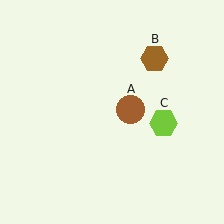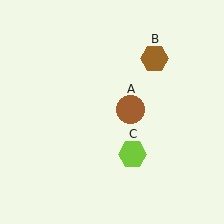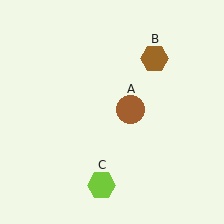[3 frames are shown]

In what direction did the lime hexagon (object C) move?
The lime hexagon (object C) moved down and to the left.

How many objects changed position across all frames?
1 object changed position: lime hexagon (object C).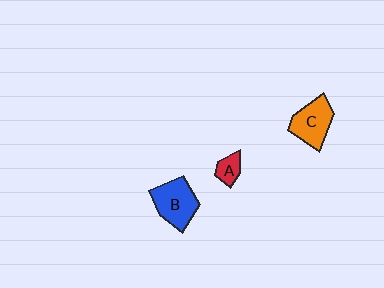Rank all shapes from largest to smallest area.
From largest to smallest: B (blue), C (orange), A (red).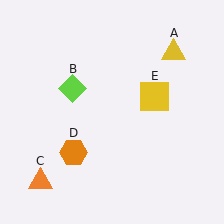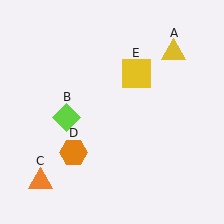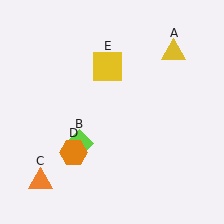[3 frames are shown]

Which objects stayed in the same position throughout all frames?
Yellow triangle (object A) and orange triangle (object C) and orange hexagon (object D) remained stationary.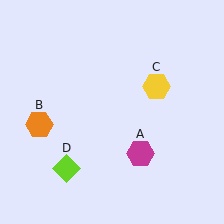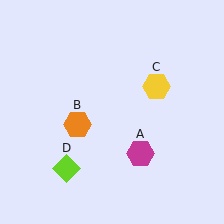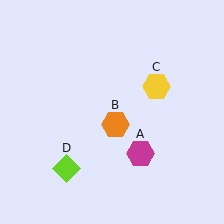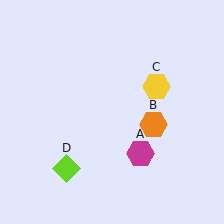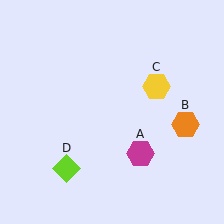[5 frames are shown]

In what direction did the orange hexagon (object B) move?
The orange hexagon (object B) moved right.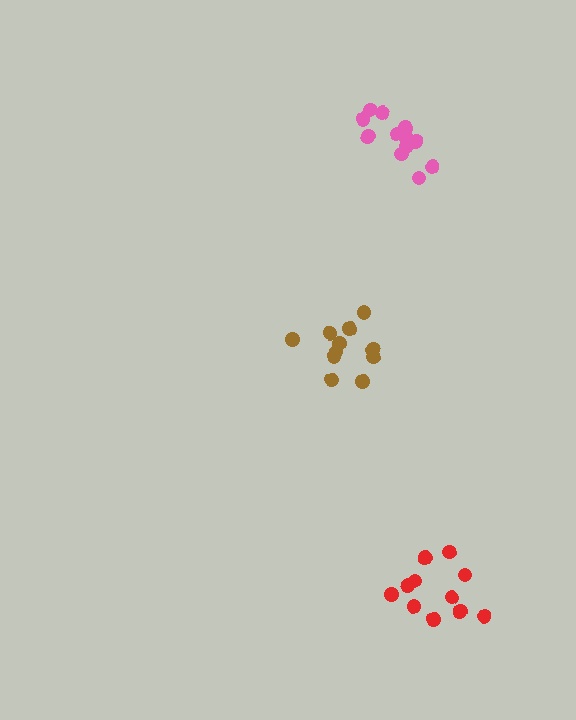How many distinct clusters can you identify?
There are 3 distinct clusters.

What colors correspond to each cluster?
The clusters are colored: red, brown, pink.